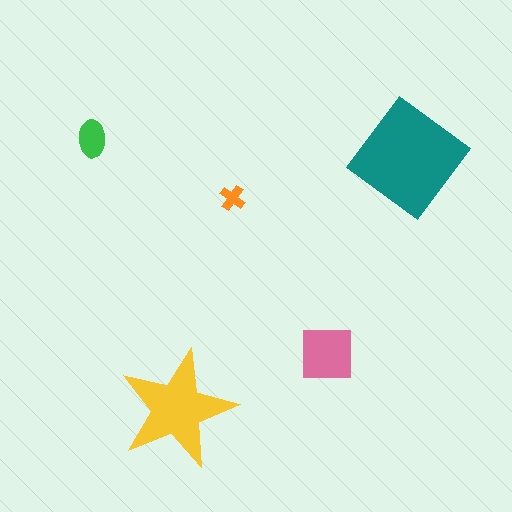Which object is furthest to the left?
The green ellipse is leftmost.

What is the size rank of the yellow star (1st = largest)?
2nd.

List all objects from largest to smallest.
The teal diamond, the yellow star, the pink square, the green ellipse, the orange cross.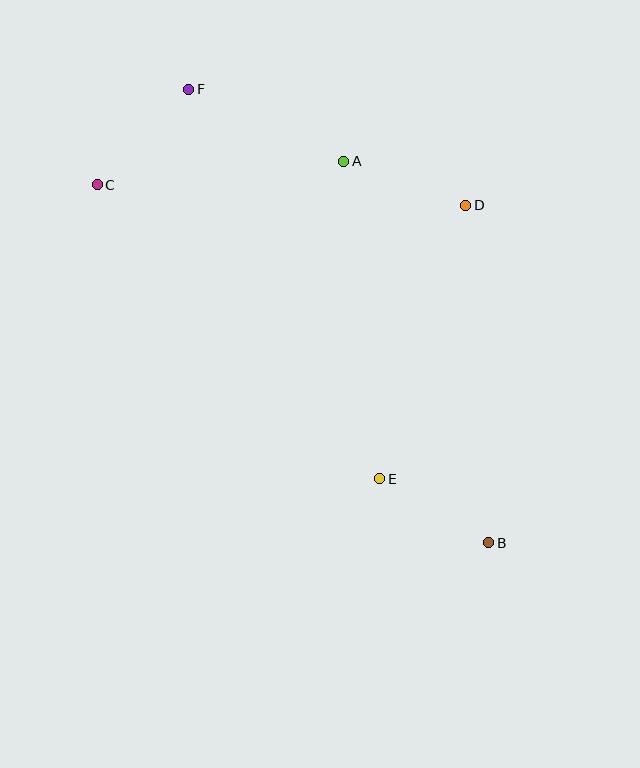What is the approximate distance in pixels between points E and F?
The distance between E and F is approximately 434 pixels.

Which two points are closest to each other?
Points B and E are closest to each other.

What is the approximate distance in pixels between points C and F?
The distance between C and F is approximately 132 pixels.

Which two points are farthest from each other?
Points B and F are farthest from each other.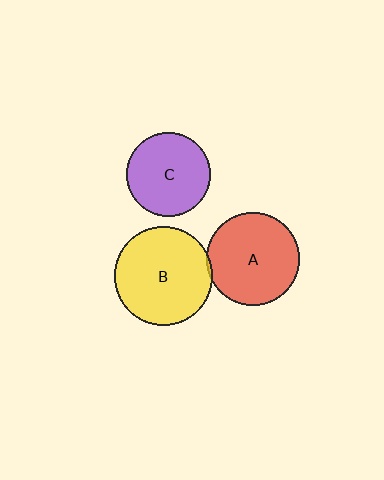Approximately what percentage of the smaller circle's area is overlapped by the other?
Approximately 5%.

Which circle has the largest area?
Circle B (yellow).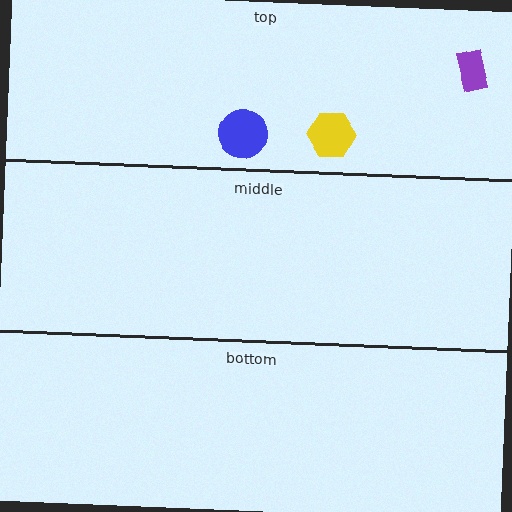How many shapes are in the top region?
3.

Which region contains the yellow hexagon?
The top region.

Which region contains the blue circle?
The top region.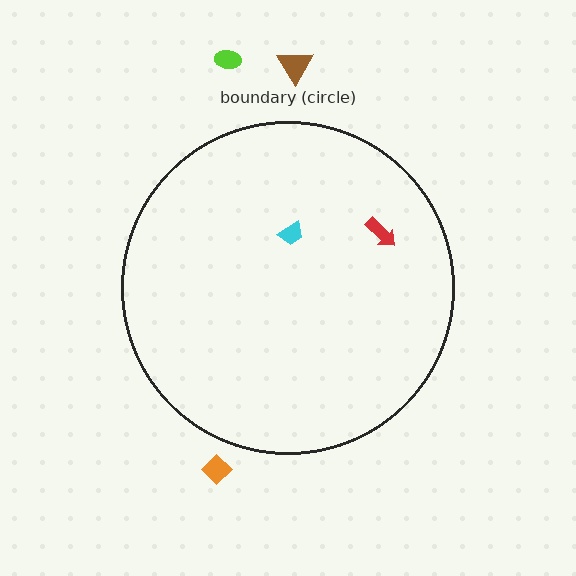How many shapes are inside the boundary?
2 inside, 3 outside.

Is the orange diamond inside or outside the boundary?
Outside.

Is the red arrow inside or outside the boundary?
Inside.